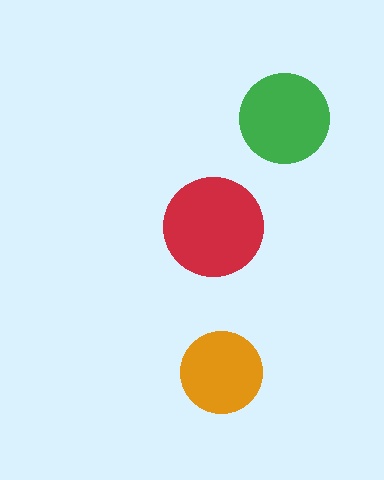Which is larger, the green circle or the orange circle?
The green one.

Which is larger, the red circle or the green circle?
The red one.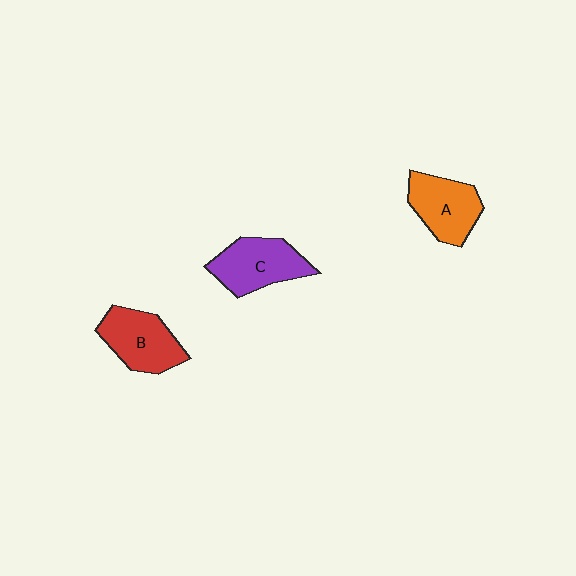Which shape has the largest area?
Shape C (purple).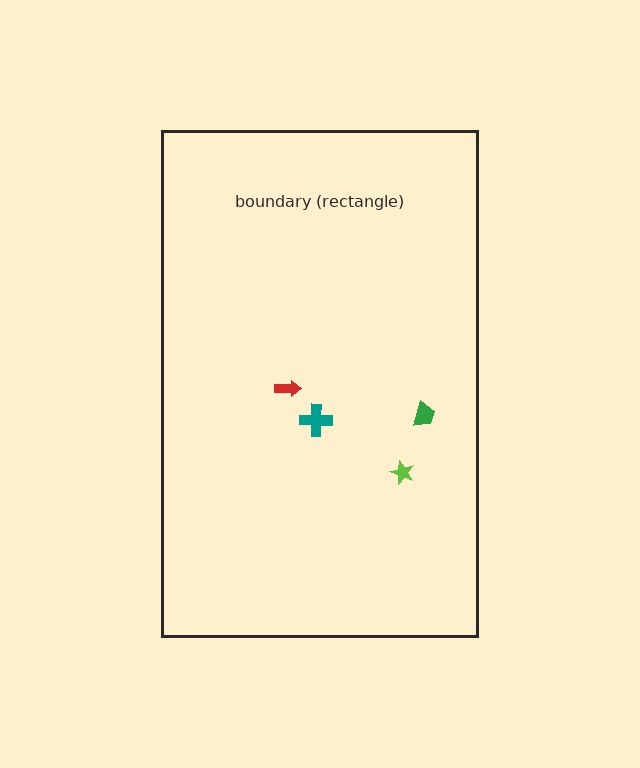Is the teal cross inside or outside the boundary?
Inside.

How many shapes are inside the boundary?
4 inside, 0 outside.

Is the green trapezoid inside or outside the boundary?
Inside.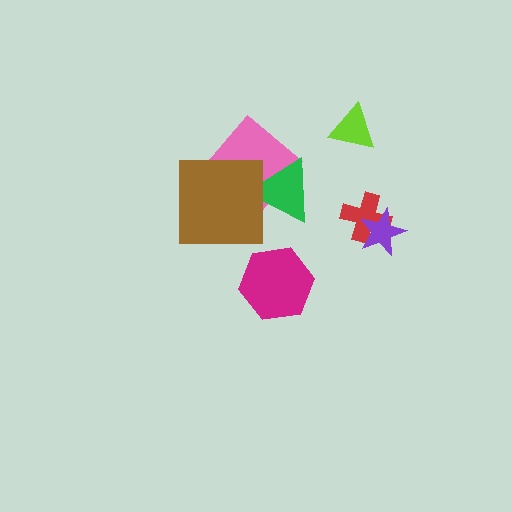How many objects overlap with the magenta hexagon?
0 objects overlap with the magenta hexagon.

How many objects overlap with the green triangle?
2 objects overlap with the green triangle.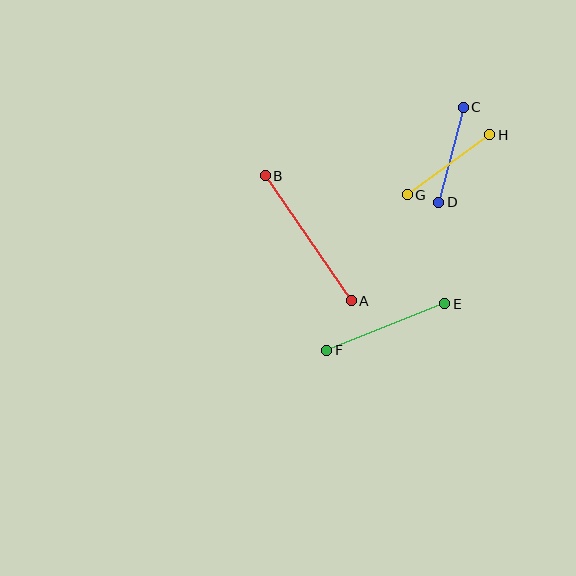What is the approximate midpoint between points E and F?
The midpoint is at approximately (386, 327) pixels.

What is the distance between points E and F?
The distance is approximately 127 pixels.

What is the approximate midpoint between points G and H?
The midpoint is at approximately (449, 165) pixels.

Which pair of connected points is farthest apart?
Points A and B are farthest apart.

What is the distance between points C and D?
The distance is approximately 98 pixels.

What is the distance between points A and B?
The distance is approximately 152 pixels.